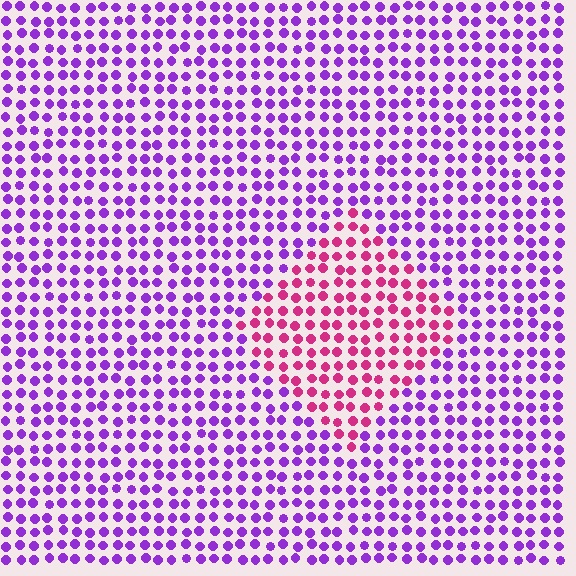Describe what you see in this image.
The image is filled with small purple elements in a uniform arrangement. A diamond-shaped region is visible where the elements are tinted to a slightly different hue, forming a subtle color boundary.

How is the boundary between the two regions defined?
The boundary is defined purely by a slight shift in hue (about 52 degrees). Spacing, size, and orientation are identical on both sides.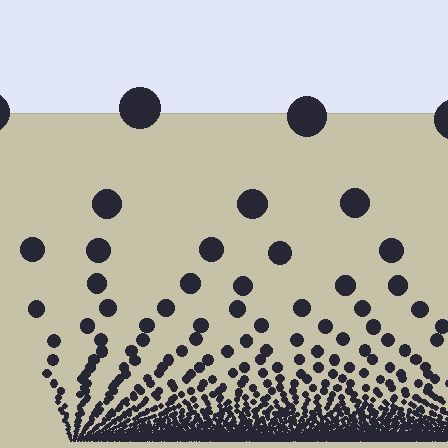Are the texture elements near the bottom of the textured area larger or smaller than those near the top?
Smaller. The gradient is inverted — elements near the bottom are smaller and denser.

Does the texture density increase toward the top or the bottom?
Density increases toward the bottom.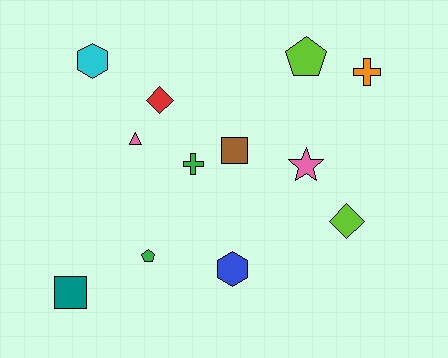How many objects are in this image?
There are 12 objects.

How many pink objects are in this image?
There are 2 pink objects.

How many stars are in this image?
There is 1 star.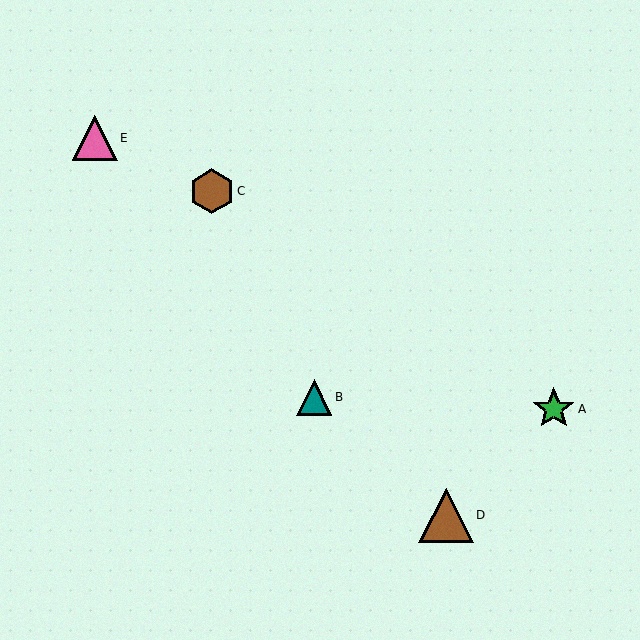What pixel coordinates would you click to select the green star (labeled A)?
Click at (554, 409) to select the green star A.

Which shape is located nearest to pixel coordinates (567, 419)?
The green star (labeled A) at (554, 409) is nearest to that location.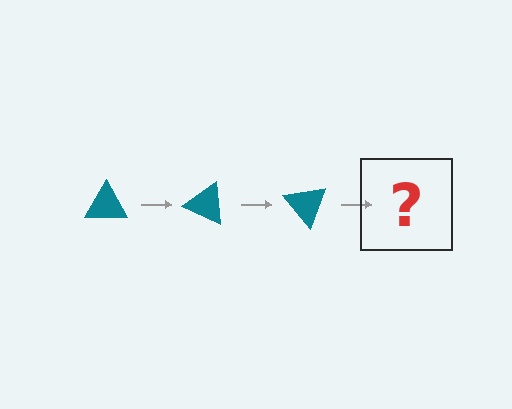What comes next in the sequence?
The next element should be a teal triangle rotated 75 degrees.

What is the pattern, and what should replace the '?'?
The pattern is that the triangle rotates 25 degrees each step. The '?' should be a teal triangle rotated 75 degrees.